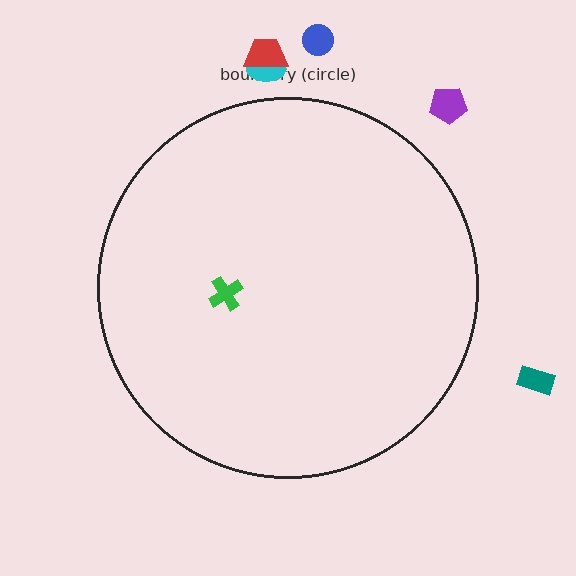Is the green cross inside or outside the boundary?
Inside.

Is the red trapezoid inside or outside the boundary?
Outside.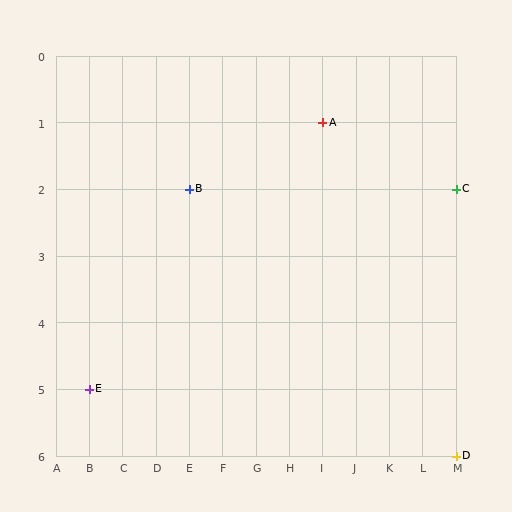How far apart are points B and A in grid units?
Points B and A are 4 columns and 1 row apart (about 4.1 grid units diagonally).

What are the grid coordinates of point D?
Point D is at grid coordinates (M, 6).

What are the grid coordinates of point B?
Point B is at grid coordinates (E, 2).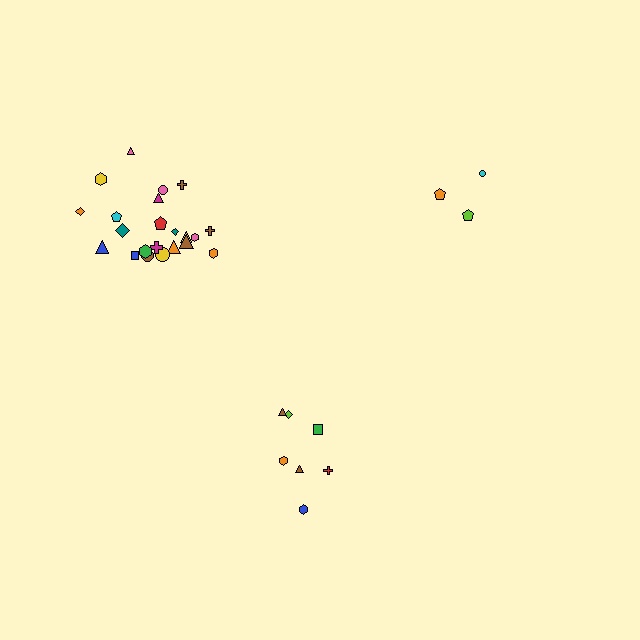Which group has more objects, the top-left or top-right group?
The top-left group.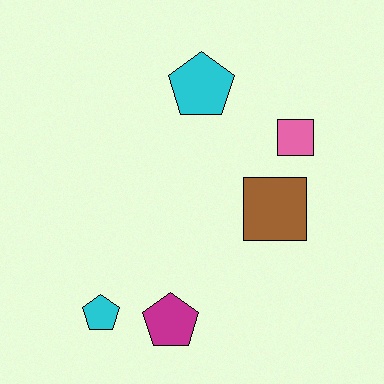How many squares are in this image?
There are 2 squares.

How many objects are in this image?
There are 5 objects.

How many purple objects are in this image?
There are no purple objects.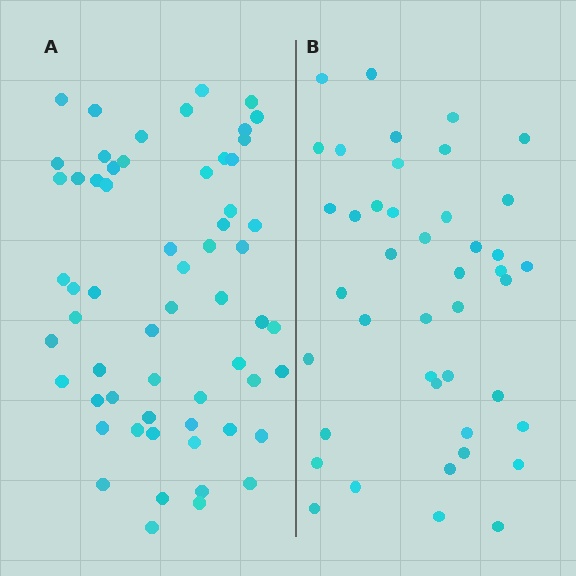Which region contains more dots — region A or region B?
Region A (the left region) has more dots.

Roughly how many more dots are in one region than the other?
Region A has approximately 15 more dots than region B.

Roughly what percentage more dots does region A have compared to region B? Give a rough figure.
About 40% more.